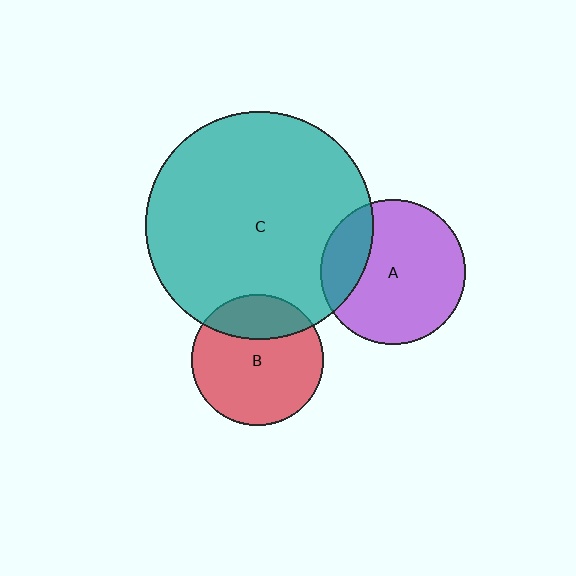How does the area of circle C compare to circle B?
Approximately 3.0 times.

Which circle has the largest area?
Circle C (teal).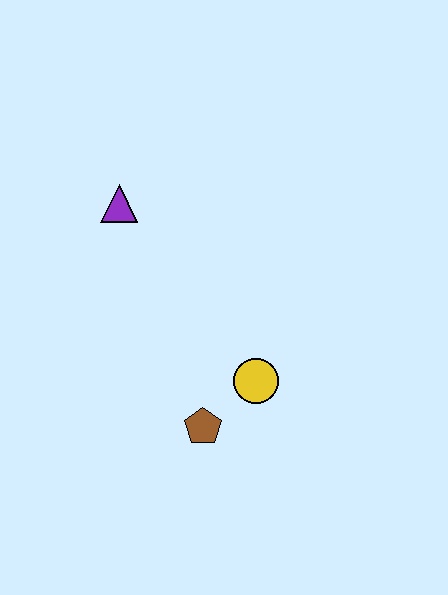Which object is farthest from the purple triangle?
The brown pentagon is farthest from the purple triangle.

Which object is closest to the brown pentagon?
The yellow circle is closest to the brown pentagon.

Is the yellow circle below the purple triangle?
Yes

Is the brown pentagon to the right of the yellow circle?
No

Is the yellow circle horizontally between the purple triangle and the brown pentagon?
No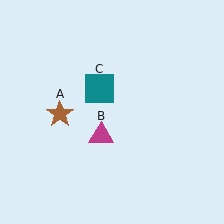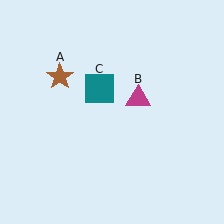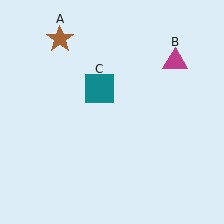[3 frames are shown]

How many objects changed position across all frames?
2 objects changed position: brown star (object A), magenta triangle (object B).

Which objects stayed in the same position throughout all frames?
Teal square (object C) remained stationary.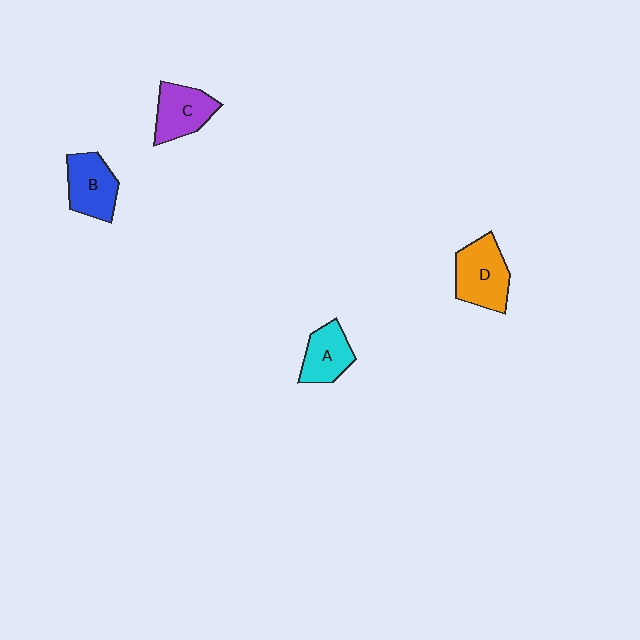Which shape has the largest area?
Shape D (orange).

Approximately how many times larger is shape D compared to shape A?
Approximately 1.3 times.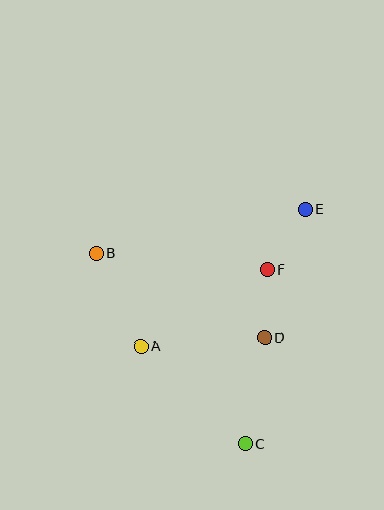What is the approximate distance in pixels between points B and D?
The distance between B and D is approximately 188 pixels.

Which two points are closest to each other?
Points D and F are closest to each other.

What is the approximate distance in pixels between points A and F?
The distance between A and F is approximately 148 pixels.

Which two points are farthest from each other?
Points B and C are farthest from each other.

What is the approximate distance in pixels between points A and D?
The distance between A and D is approximately 124 pixels.